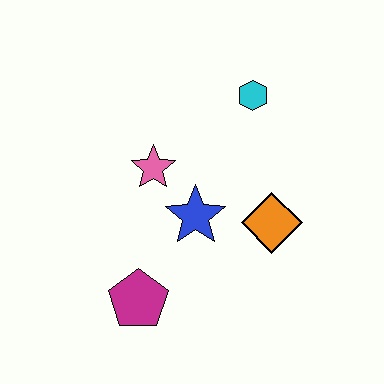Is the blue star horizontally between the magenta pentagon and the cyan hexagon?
Yes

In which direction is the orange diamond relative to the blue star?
The orange diamond is to the right of the blue star.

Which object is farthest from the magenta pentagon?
The cyan hexagon is farthest from the magenta pentagon.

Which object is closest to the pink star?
The blue star is closest to the pink star.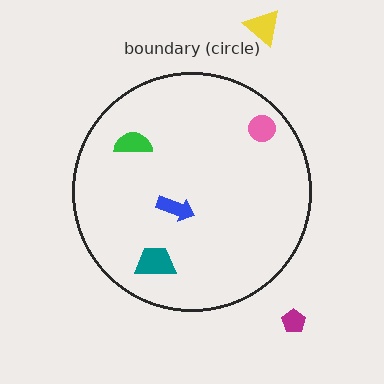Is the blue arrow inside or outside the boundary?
Inside.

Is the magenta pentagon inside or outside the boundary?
Outside.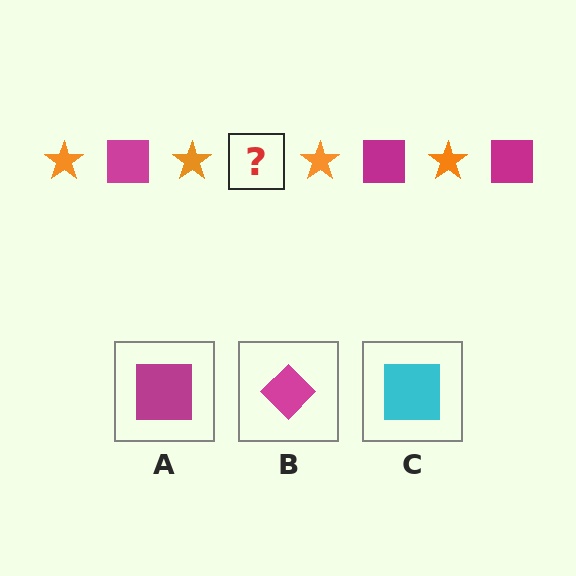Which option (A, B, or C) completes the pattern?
A.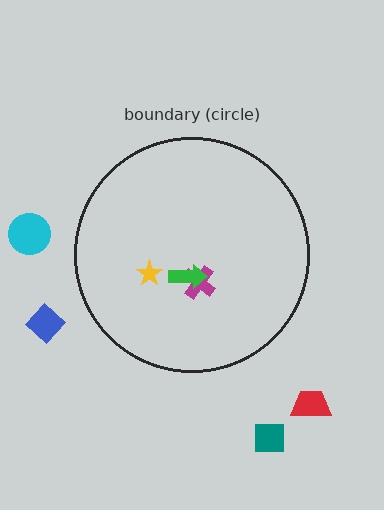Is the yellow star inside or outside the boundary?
Inside.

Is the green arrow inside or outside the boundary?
Inside.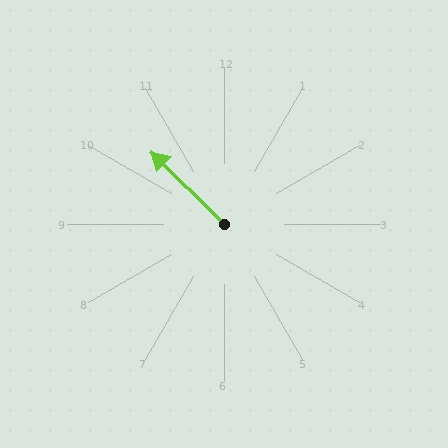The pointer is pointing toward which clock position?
Roughly 10 o'clock.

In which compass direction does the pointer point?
Northwest.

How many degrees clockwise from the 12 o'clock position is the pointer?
Approximately 315 degrees.